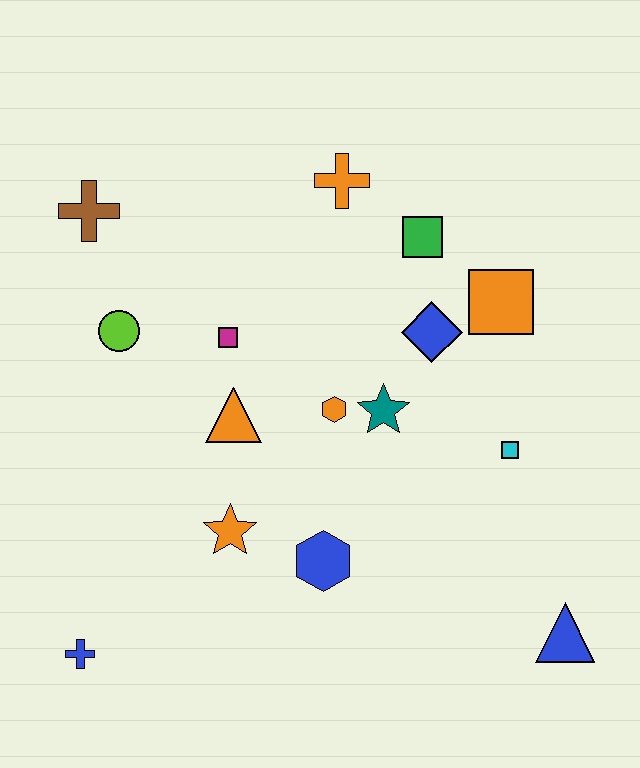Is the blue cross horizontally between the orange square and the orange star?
No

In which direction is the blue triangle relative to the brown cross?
The blue triangle is to the right of the brown cross.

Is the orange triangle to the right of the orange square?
No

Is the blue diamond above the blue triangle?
Yes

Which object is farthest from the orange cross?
The blue cross is farthest from the orange cross.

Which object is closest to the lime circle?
The magenta square is closest to the lime circle.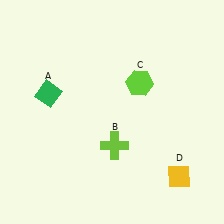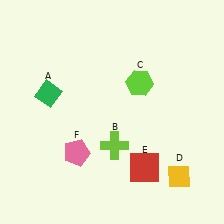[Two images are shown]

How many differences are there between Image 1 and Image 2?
There are 2 differences between the two images.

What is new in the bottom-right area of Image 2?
A red square (E) was added in the bottom-right area of Image 2.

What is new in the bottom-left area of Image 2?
A pink pentagon (F) was added in the bottom-left area of Image 2.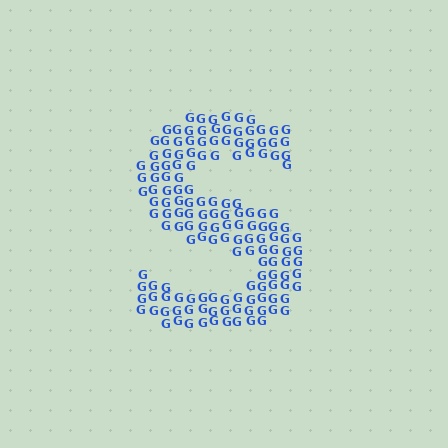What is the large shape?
The large shape is the letter S.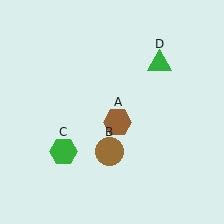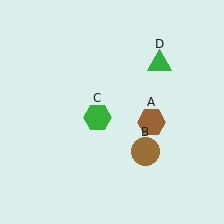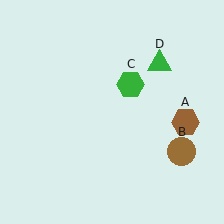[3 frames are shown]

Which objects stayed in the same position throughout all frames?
Green triangle (object D) remained stationary.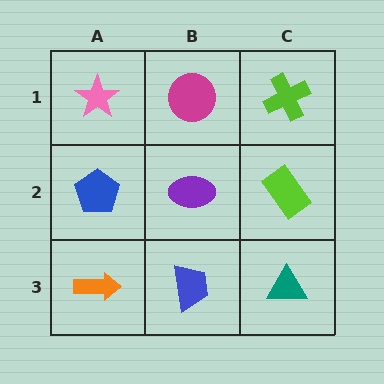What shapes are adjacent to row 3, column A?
A blue pentagon (row 2, column A), a blue trapezoid (row 3, column B).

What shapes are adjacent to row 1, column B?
A purple ellipse (row 2, column B), a pink star (row 1, column A), a lime cross (row 1, column C).